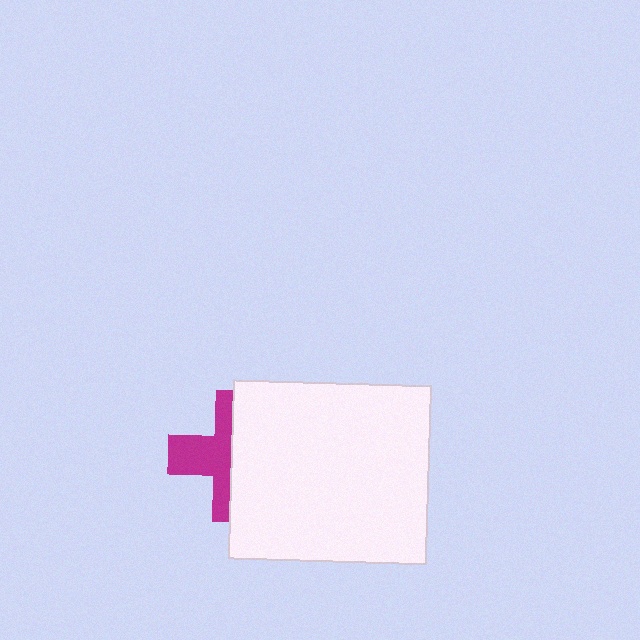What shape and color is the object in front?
The object in front is a white rectangle.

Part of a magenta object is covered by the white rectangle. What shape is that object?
It is a cross.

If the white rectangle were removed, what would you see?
You would see the complete magenta cross.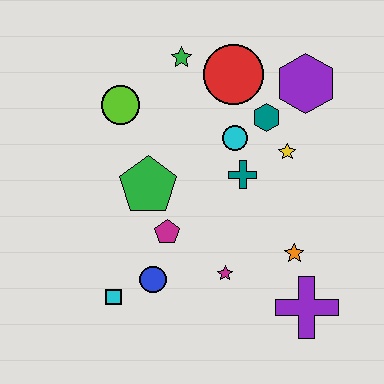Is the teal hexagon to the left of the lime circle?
No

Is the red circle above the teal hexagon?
Yes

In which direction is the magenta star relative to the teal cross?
The magenta star is below the teal cross.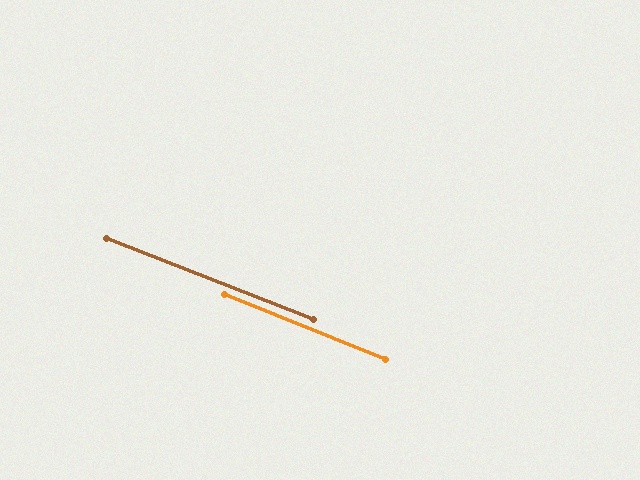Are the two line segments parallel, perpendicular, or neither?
Parallel — their directions differ by only 0.5°.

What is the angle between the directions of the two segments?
Approximately 1 degree.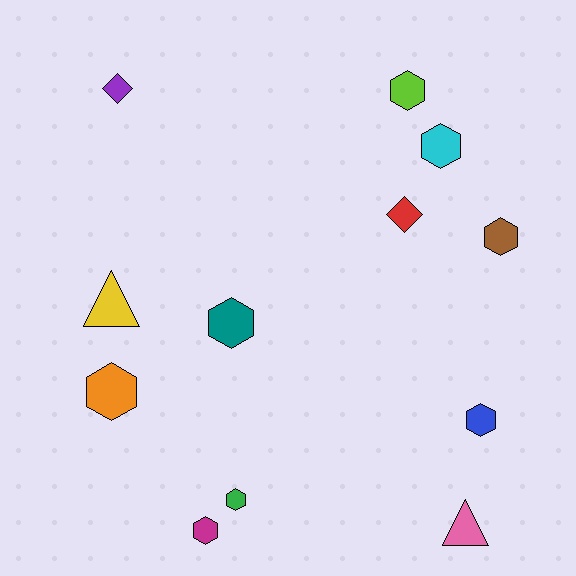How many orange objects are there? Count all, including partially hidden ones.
There is 1 orange object.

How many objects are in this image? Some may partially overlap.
There are 12 objects.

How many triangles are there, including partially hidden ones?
There are 2 triangles.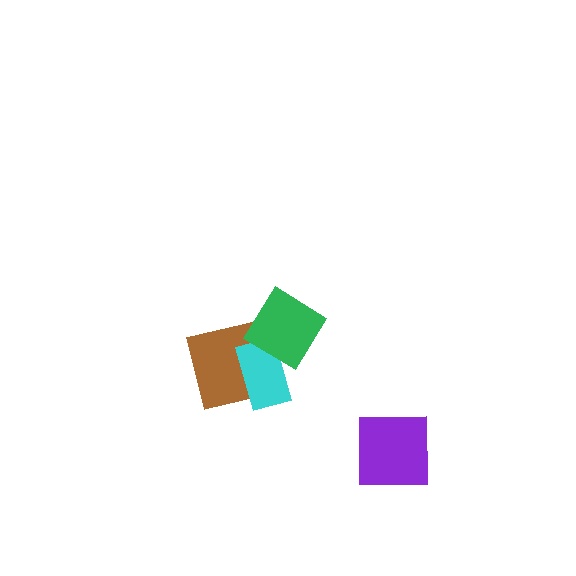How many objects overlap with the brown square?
2 objects overlap with the brown square.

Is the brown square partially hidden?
Yes, it is partially covered by another shape.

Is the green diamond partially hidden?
No, no other shape covers it.